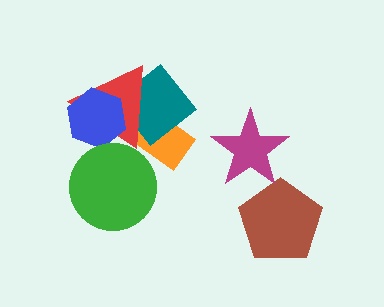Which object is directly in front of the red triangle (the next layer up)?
The blue hexagon is directly in front of the red triangle.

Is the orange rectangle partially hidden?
Yes, it is partially covered by another shape.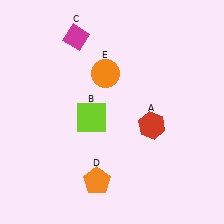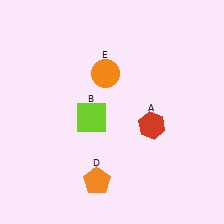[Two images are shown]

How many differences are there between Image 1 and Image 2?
There is 1 difference between the two images.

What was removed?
The magenta diamond (C) was removed in Image 2.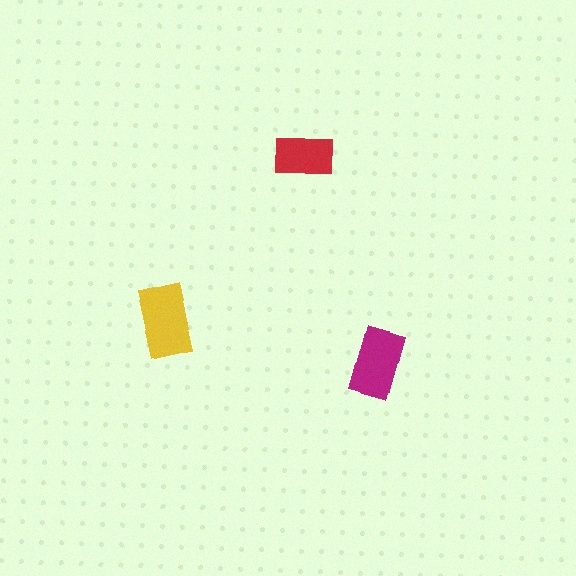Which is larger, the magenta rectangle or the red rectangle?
The magenta one.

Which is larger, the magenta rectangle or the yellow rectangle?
The yellow one.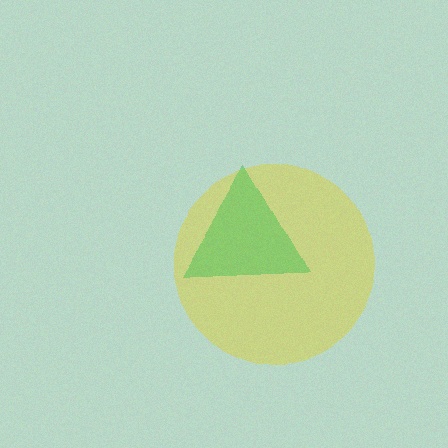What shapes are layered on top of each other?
The layered shapes are: a yellow circle, a green triangle.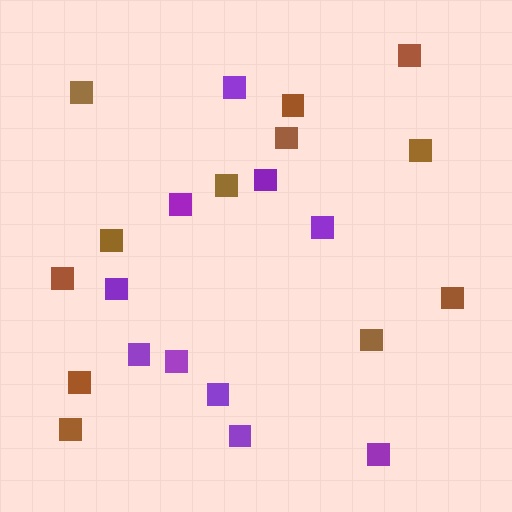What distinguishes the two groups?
There are 2 groups: one group of brown squares (12) and one group of purple squares (10).